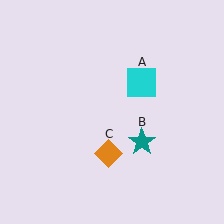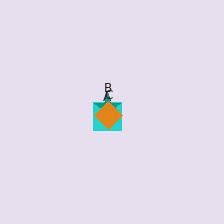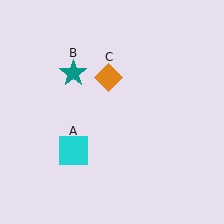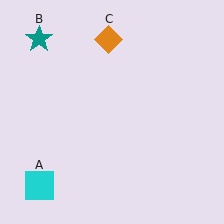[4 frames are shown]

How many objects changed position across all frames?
3 objects changed position: cyan square (object A), teal star (object B), orange diamond (object C).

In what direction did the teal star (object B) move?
The teal star (object B) moved up and to the left.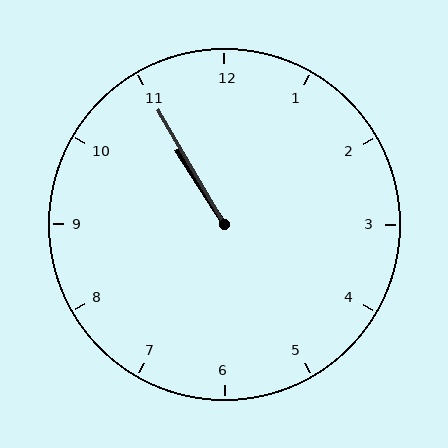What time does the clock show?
10:55.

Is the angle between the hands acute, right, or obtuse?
It is acute.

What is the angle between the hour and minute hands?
Approximately 2 degrees.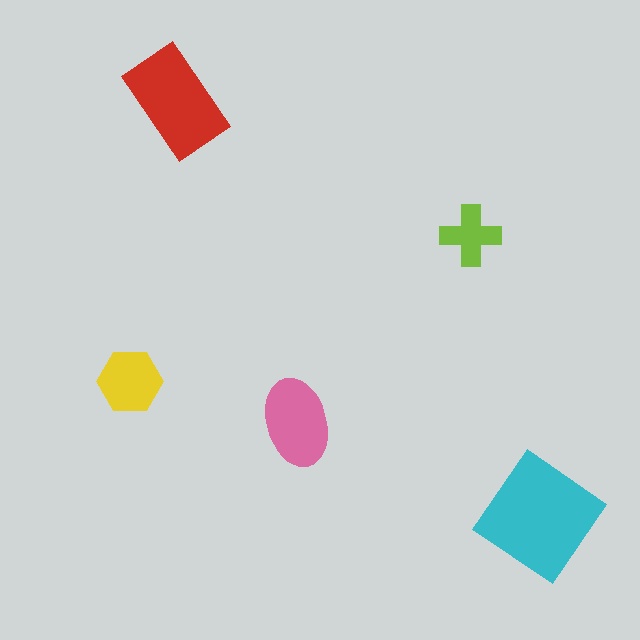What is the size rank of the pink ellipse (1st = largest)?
3rd.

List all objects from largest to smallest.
The cyan diamond, the red rectangle, the pink ellipse, the yellow hexagon, the lime cross.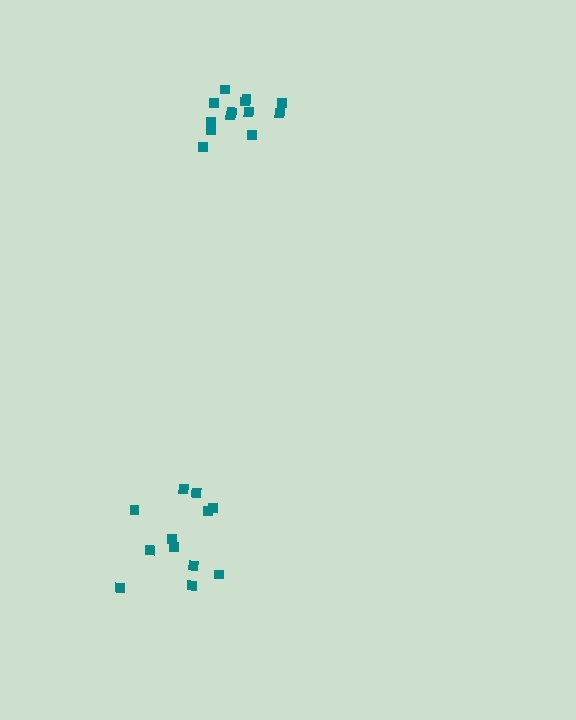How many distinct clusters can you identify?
There are 2 distinct clusters.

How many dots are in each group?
Group 1: 13 dots, Group 2: 12 dots (25 total).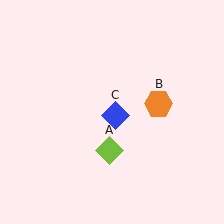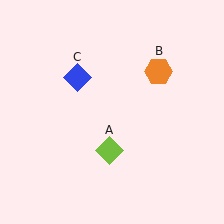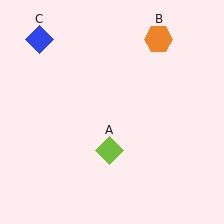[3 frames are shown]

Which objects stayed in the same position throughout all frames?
Lime diamond (object A) remained stationary.